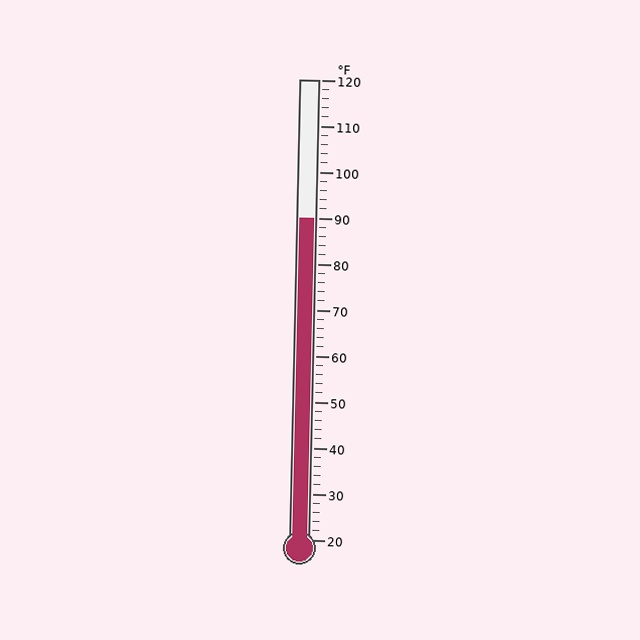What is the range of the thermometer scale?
The thermometer scale ranges from 20°F to 120°F.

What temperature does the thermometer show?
The thermometer shows approximately 90°F.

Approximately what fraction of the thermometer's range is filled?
The thermometer is filled to approximately 70% of its range.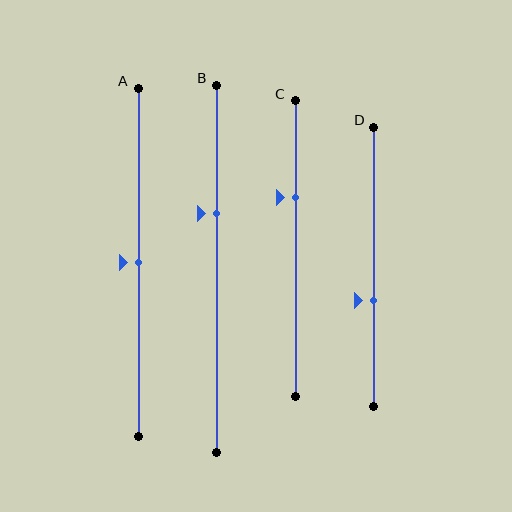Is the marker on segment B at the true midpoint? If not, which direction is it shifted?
No, the marker on segment B is shifted upward by about 15% of the segment length.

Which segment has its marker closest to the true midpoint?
Segment A has its marker closest to the true midpoint.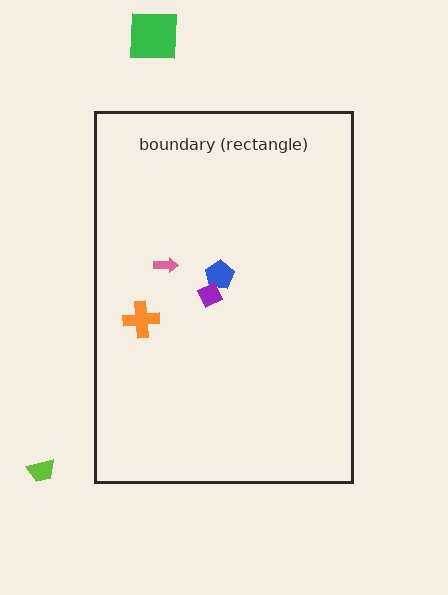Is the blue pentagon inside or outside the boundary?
Inside.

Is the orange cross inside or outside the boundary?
Inside.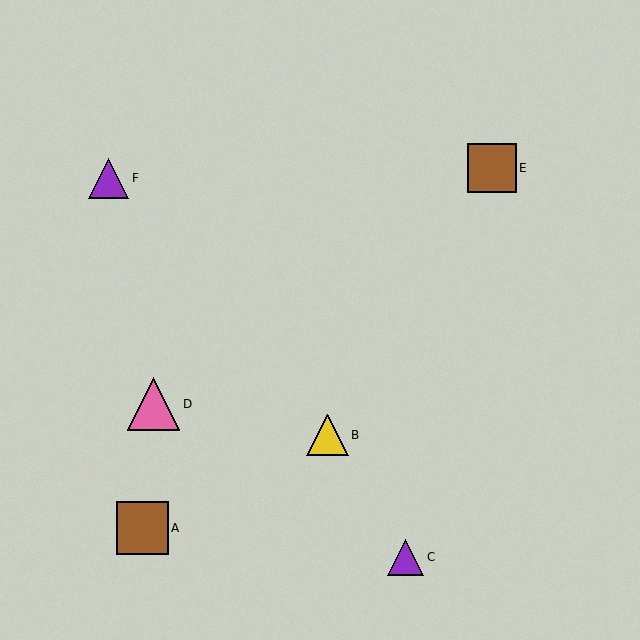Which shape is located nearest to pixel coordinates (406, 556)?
The purple triangle (labeled C) at (406, 558) is nearest to that location.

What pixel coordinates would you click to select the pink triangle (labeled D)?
Click at (153, 404) to select the pink triangle D.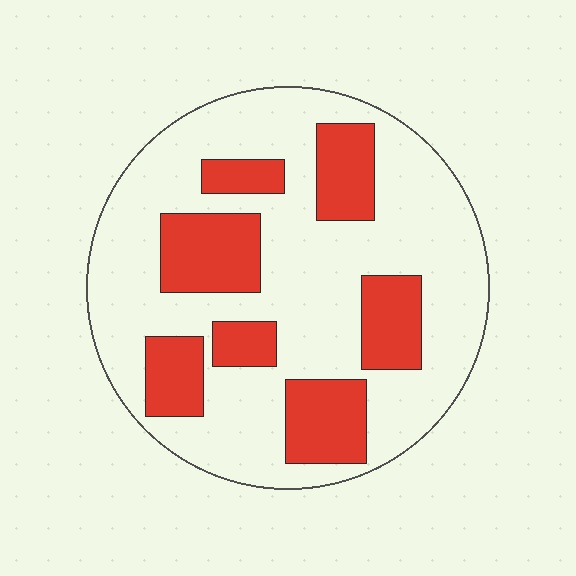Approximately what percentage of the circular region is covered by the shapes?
Approximately 30%.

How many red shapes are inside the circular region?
7.